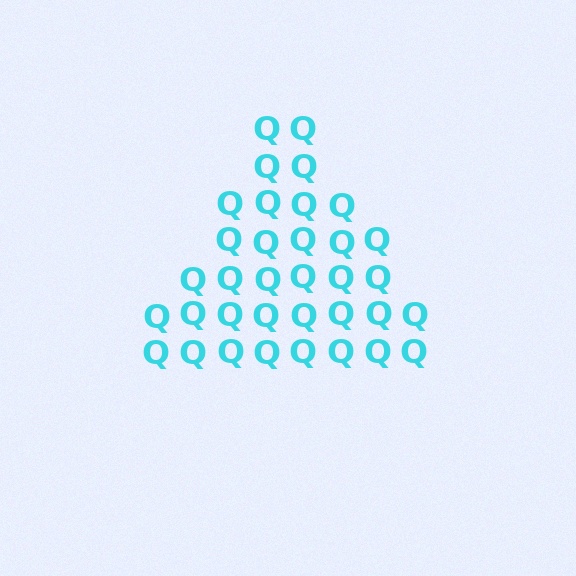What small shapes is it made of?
It is made of small letter Q's.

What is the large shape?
The large shape is a triangle.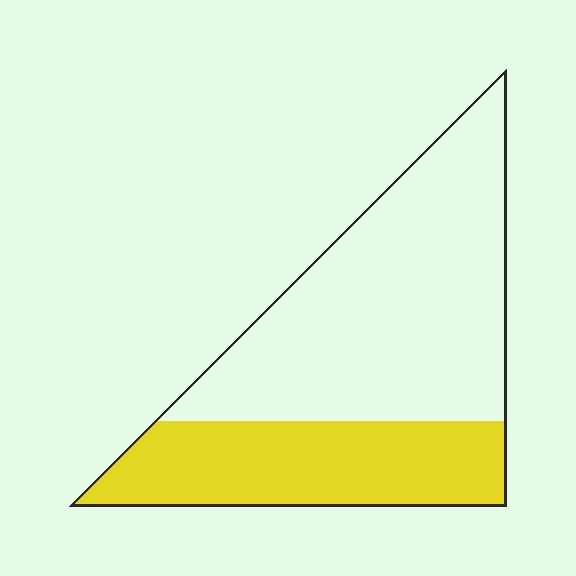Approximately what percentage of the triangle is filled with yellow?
Approximately 35%.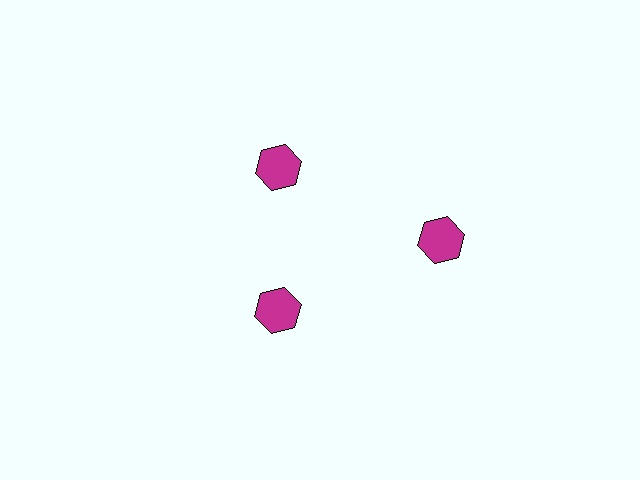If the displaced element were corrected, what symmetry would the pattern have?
It would have 3-fold rotational symmetry — the pattern would map onto itself every 120 degrees.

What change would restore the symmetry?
The symmetry would be restored by moving it inward, back onto the ring so that all 3 hexagons sit at equal angles and equal distance from the center.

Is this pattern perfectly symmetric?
No. The 3 magenta hexagons are arranged in a ring, but one element near the 3 o'clock position is pushed outward from the center, breaking the 3-fold rotational symmetry.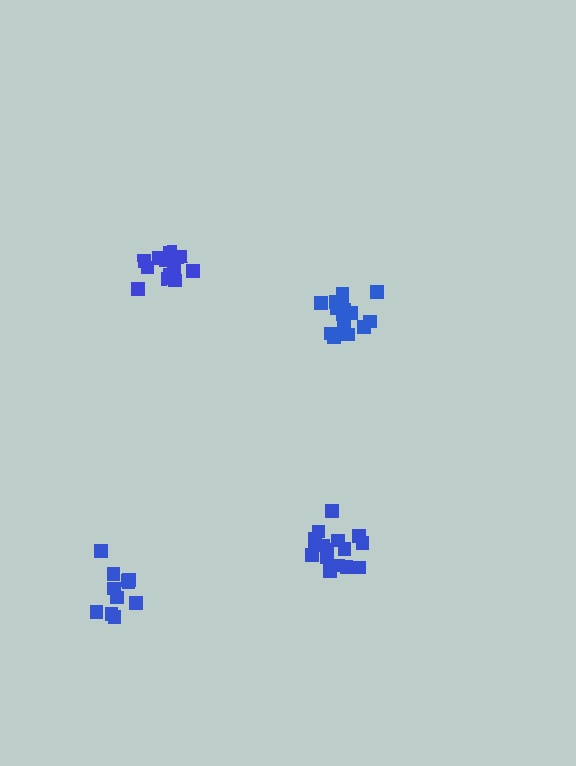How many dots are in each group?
Group 1: 16 dots, Group 2: 11 dots, Group 3: 16 dots, Group 4: 14 dots (57 total).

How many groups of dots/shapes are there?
There are 4 groups.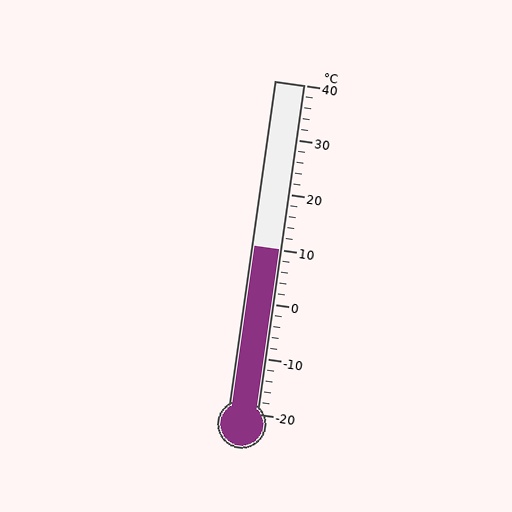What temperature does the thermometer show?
The thermometer shows approximately 10°C.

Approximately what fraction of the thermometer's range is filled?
The thermometer is filled to approximately 50% of its range.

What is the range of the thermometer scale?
The thermometer scale ranges from -20°C to 40°C.